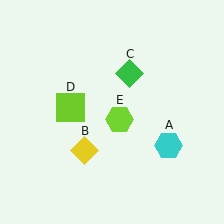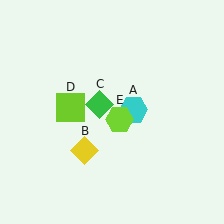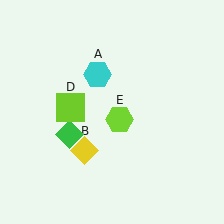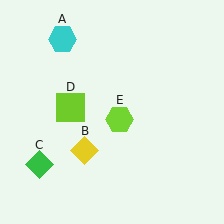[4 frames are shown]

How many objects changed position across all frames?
2 objects changed position: cyan hexagon (object A), green diamond (object C).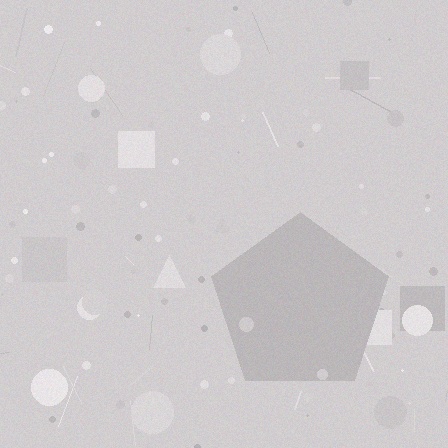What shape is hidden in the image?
A pentagon is hidden in the image.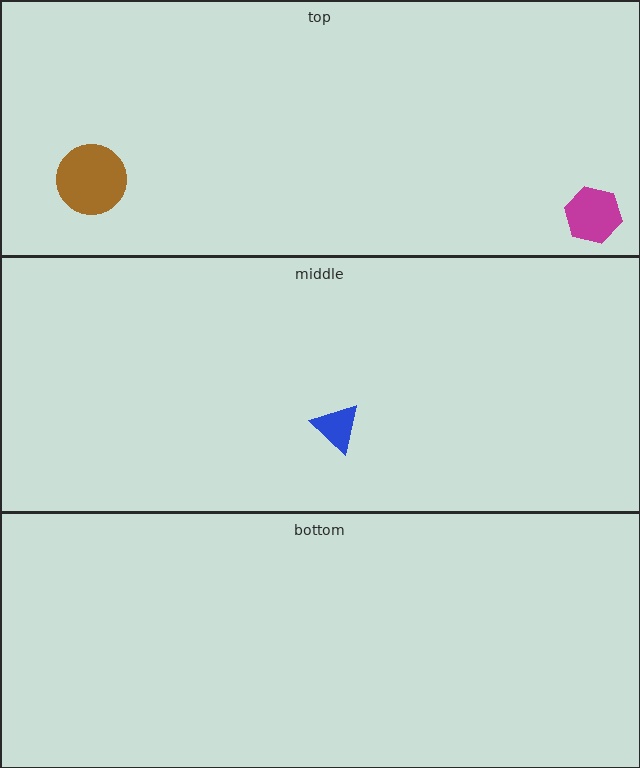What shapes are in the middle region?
The blue triangle.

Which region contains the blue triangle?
The middle region.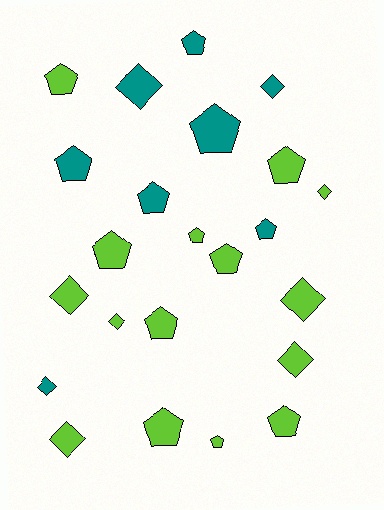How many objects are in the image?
There are 23 objects.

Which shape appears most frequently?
Pentagon, with 14 objects.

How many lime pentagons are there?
There are 9 lime pentagons.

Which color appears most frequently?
Lime, with 15 objects.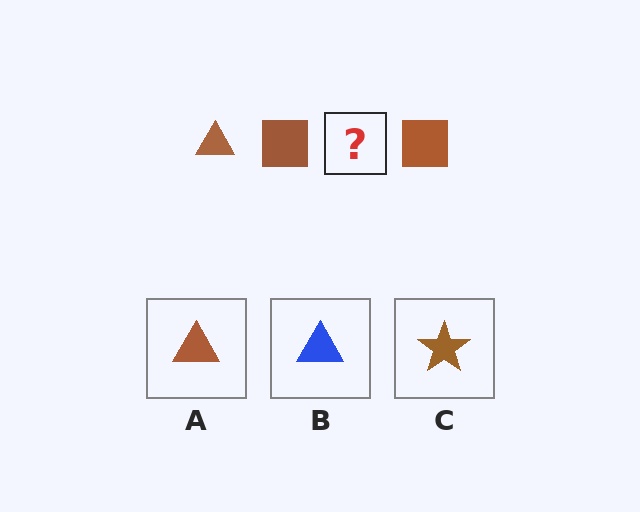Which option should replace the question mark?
Option A.